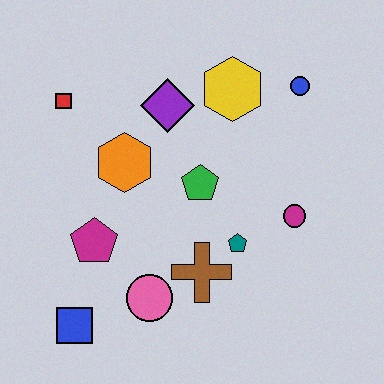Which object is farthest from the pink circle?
The blue circle is farthest from the pink circle.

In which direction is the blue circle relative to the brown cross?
The blue circle is above the brown cross.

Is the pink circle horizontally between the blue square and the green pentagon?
Yes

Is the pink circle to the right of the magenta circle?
No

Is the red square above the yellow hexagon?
No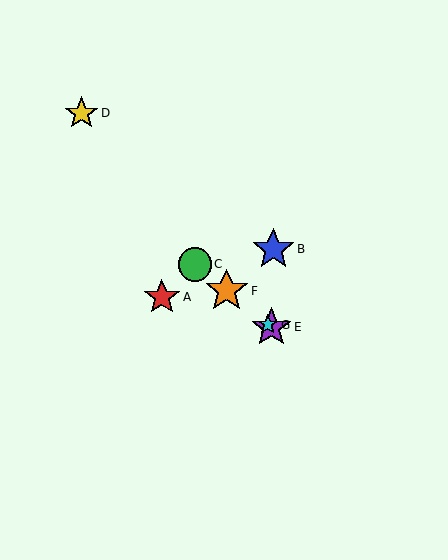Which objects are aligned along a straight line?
Objects C, E, F, G are aligned along a straight line.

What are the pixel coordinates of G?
Object G is at (268, 325).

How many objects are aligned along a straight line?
4 objects (C, E, F, G) are aligned along a straight line.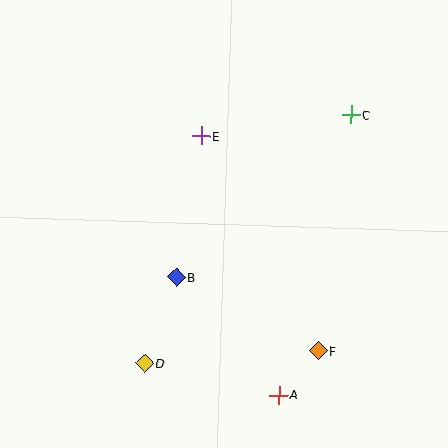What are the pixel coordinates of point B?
Point B is at (176, 277).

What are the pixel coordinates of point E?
Point E is at (201, 136).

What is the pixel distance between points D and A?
The distance between D and A is 138 pixels.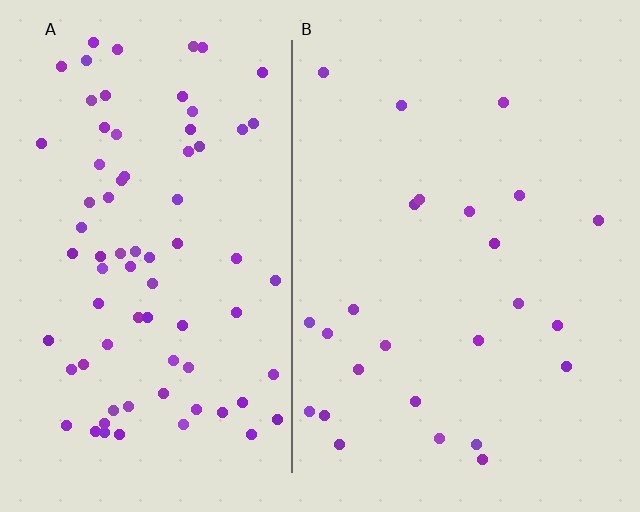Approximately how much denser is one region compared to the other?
Approximately 3.1× — region A over region B.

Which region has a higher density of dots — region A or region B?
A (the left).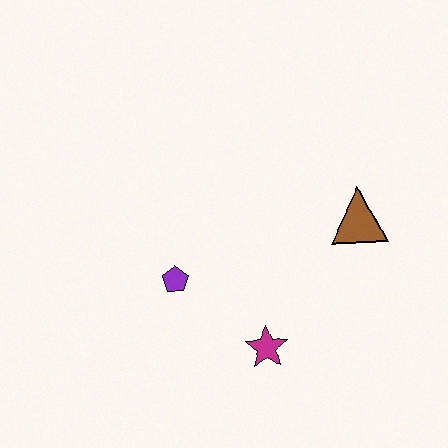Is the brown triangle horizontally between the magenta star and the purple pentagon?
No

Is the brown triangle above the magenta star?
Yes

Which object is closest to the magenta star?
The purple pentagon is closest to the magenta star.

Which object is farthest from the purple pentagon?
The brown triangle is farthest from the purple pentagon.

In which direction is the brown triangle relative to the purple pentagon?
The brown triangle is to the right of the purple pentagon.